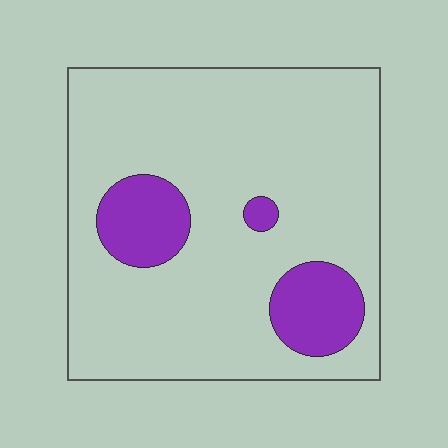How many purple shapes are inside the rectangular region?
3.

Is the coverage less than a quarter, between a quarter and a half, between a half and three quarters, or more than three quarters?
Less than a quarter.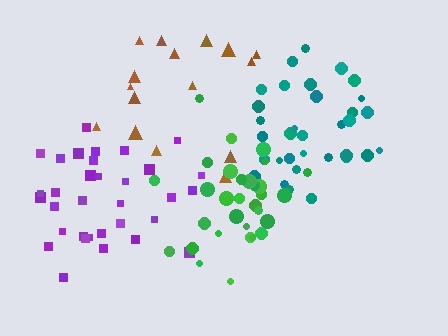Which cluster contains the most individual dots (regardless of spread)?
Teal (34).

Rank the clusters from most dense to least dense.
green, purple, teal, brown.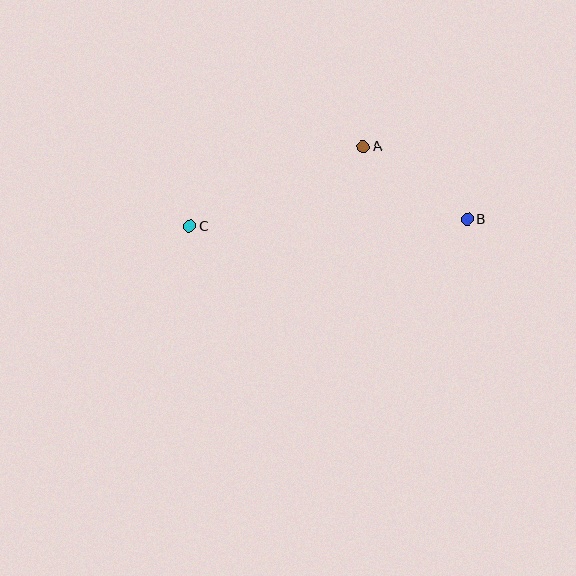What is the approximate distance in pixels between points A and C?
The distance between A and C is approximately 191 pixels.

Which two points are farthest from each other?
Points B and C are farthest from each other.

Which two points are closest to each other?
Points A and B are closest to each other.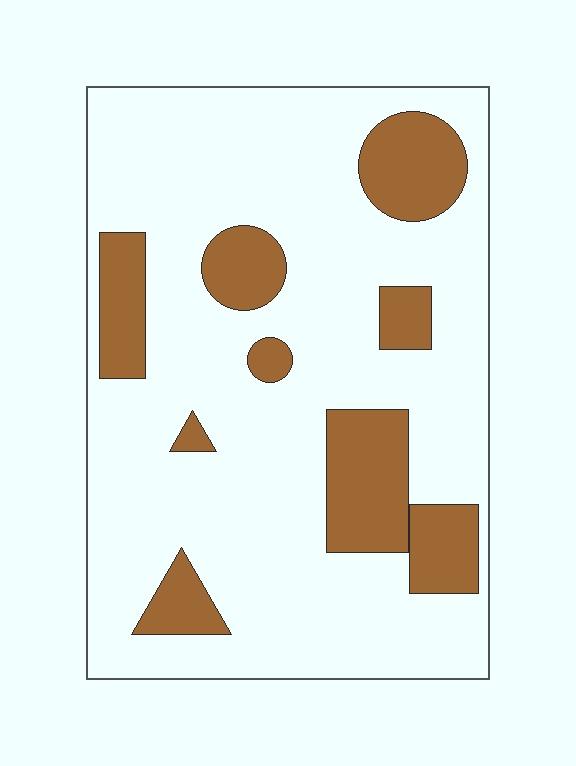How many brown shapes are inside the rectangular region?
9.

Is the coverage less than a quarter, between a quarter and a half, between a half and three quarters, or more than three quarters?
Less than a quarter.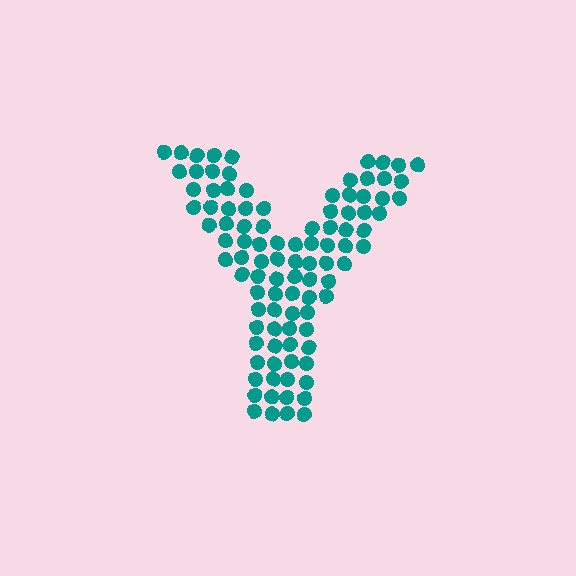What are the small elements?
The small elements are circles.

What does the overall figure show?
The overall figure shows the letter Y.